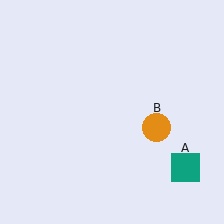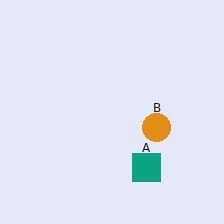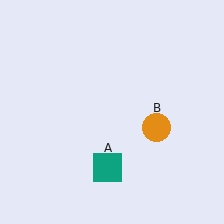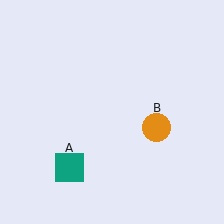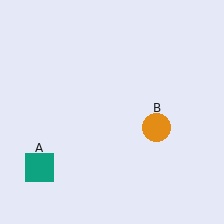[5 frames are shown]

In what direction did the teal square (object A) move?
The teal square (object A) moved left.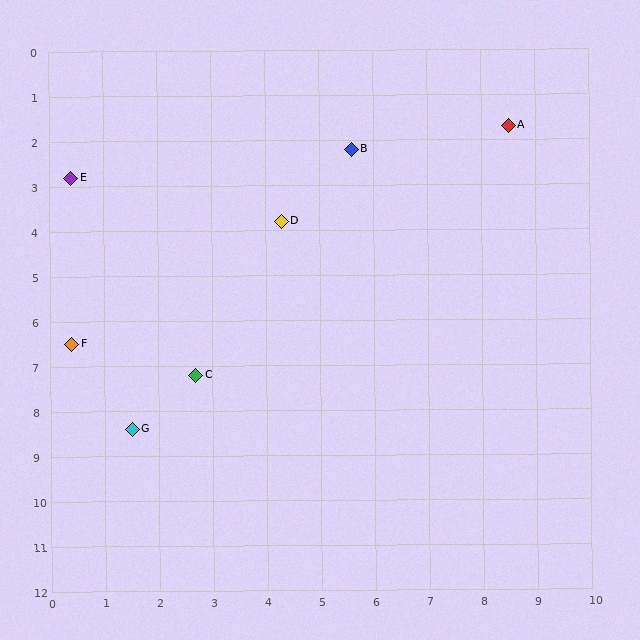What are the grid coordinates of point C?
Point C is at approximately (2.7, 7.2).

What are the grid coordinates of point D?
Point D is at approximately (4.3, 3.8).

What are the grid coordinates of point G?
Point G is at approximately (1.5, 8.4).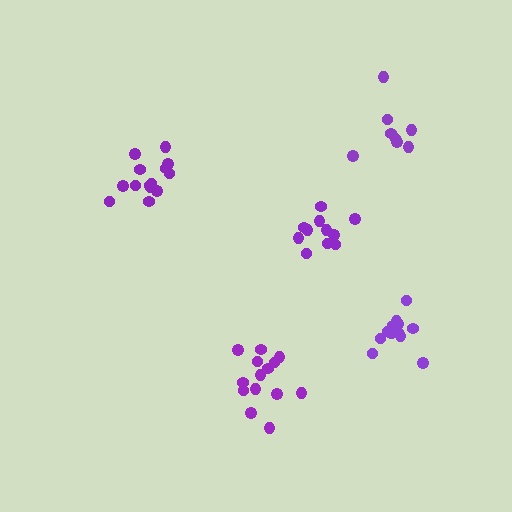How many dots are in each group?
Group 1: 11 dots, Group 2: 8 dots, Group 3: 13 dots, Group 4: 14 dots, Group 5: 14 dots (60 total).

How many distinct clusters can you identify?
There are 5 distinct clusters.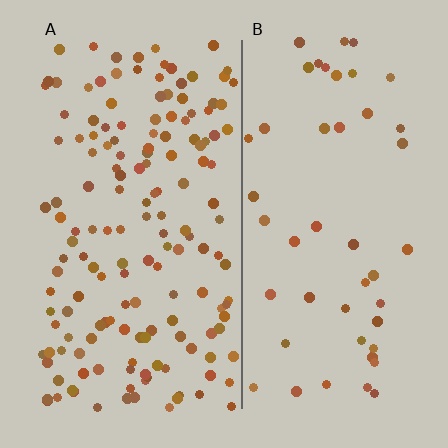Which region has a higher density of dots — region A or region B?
A (the left).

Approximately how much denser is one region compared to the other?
Approximately 3.2× — region A over region B.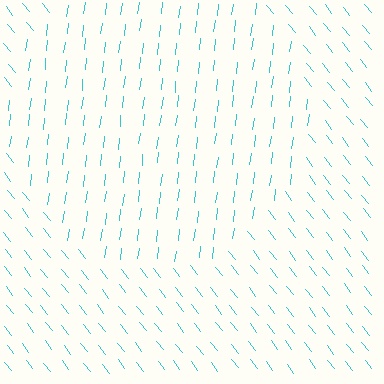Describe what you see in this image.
The image is filled with small cyan line segments. A circle region in the image has lines oriented differently from the surrounding lines, creating a visible texture boundary.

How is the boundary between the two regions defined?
The boundary is defined purely by a change in line orientation (approximately 45 degrees difference). All lines are the same color and thickness.